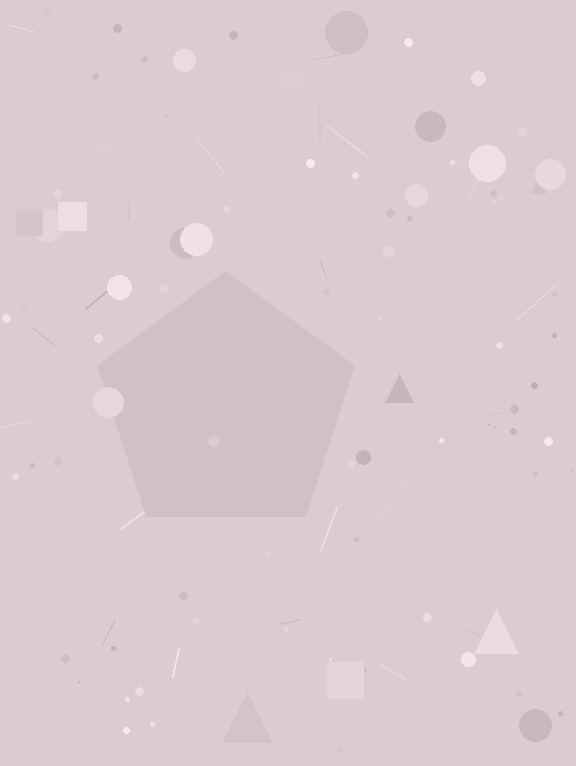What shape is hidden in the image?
A pentagon is hidden in the image.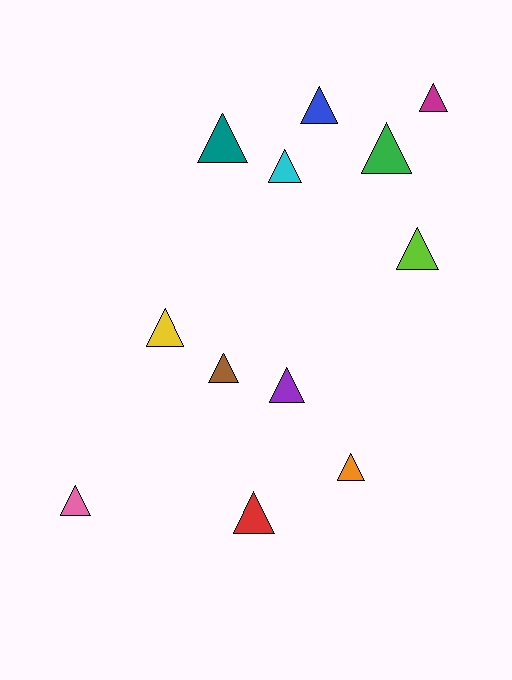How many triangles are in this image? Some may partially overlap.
There are 12 triangles.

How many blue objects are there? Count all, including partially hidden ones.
There is 1 blue object.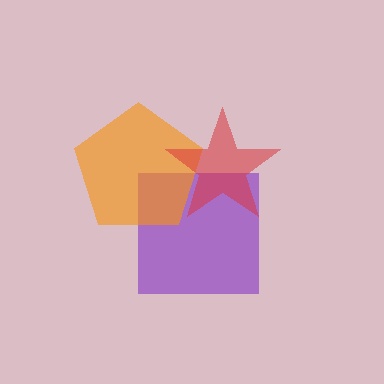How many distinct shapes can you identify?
There are 3 distinct shapes: a purple square, an orange pentagon, a red star.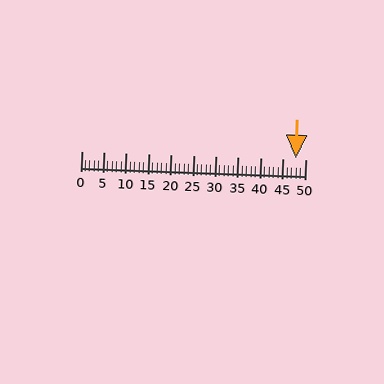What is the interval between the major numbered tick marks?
The major tick marks are spaced 5 units apart.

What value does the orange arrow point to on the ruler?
The orange arrow points to approximately 48.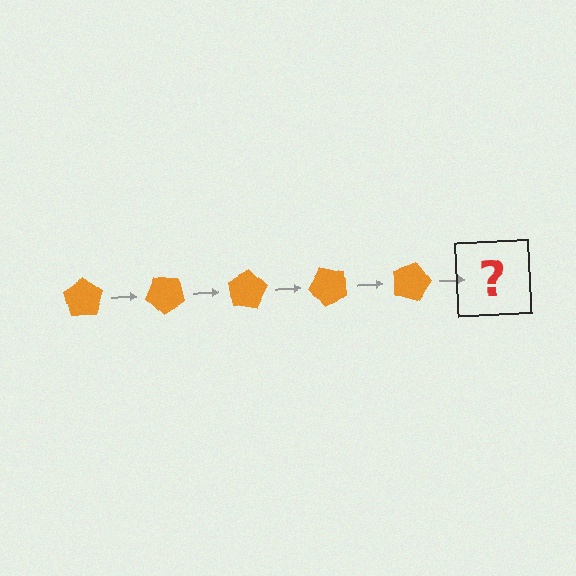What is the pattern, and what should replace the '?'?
The pattern is that the pentagon rotates 40 degrees each step. The '?' should be an orange pentagon rotated 200 degrees.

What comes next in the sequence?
The next element should be an orange pentagon rotated 200 degrees.